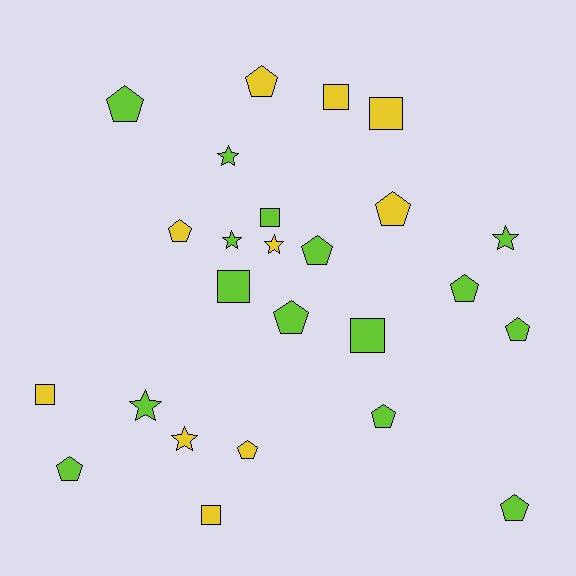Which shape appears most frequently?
Pentagon, with 12 objects.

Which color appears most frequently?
Lime, with 15 objects.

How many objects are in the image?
There are 25 objects.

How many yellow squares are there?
There are 4 yellow squares.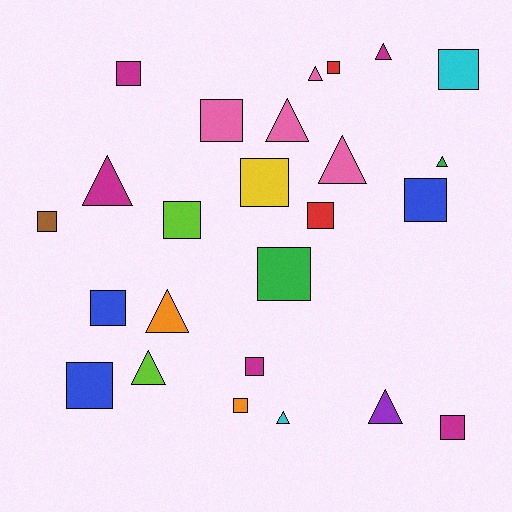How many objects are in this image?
There are 25 objects.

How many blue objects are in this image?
There are 3 blue objects.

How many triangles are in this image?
There are 10 triangles.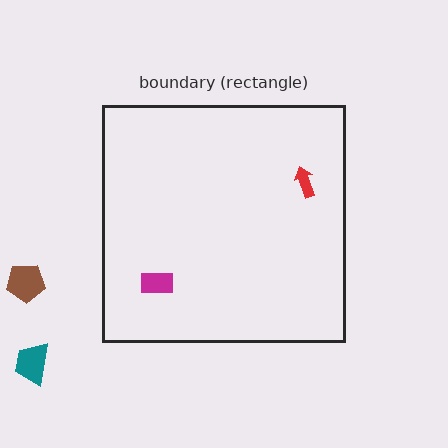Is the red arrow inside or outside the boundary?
Inside.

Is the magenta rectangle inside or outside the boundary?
Inside.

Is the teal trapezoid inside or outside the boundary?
Outside.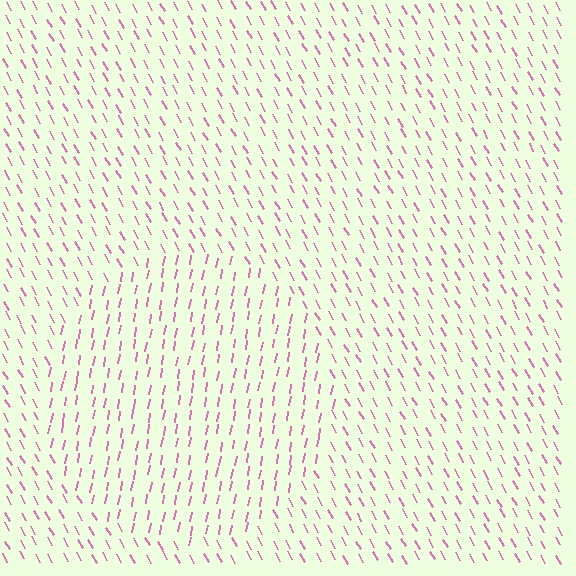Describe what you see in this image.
The image is filled with small pink line segments. A circle region in the image has lines oriented differently from the surrounding lines, creating a visible texture boundary.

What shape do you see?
I see a circle.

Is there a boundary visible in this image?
Yes, there is a texture boundary formed by a change in line orientation.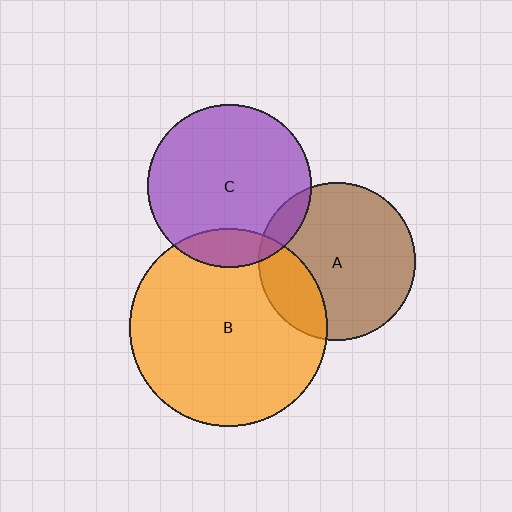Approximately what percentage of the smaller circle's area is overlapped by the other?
Approximately 20%.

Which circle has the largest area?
Circle B (orange).